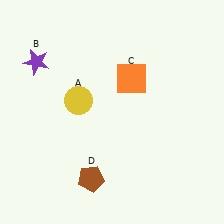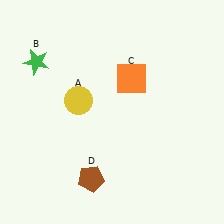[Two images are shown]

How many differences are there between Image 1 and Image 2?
There is 1 difference between the two images.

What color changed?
The star (B) changed from purple in Image 1 to green in Image 2.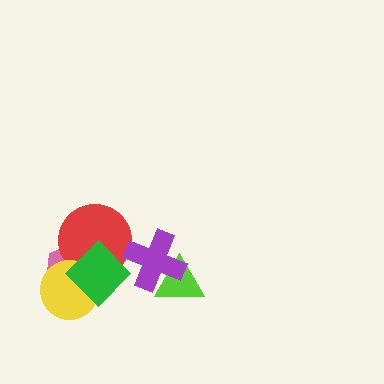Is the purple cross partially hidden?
No, no other shape covers it.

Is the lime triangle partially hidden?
Yes, it is partially covered by another shape.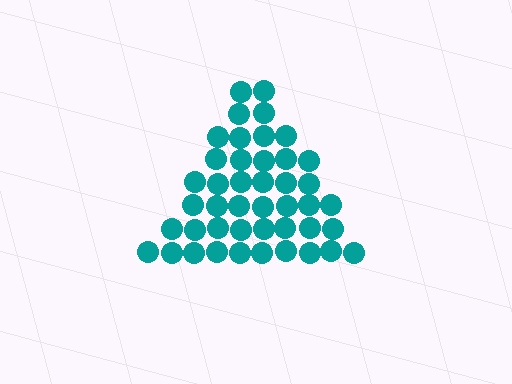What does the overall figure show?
The overall figure shows a triangle.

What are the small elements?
The small elements are circles.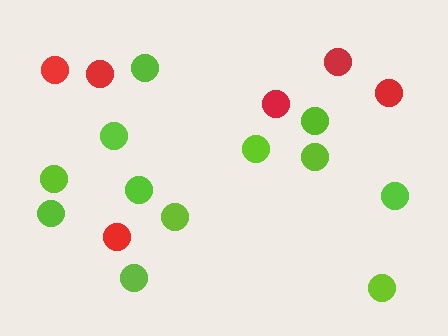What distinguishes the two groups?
There are 2 groups: one group of lime circles (12) and one group of red circles (6).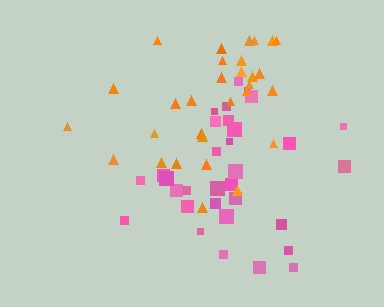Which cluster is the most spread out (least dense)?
Pink.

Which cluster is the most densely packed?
Orange.